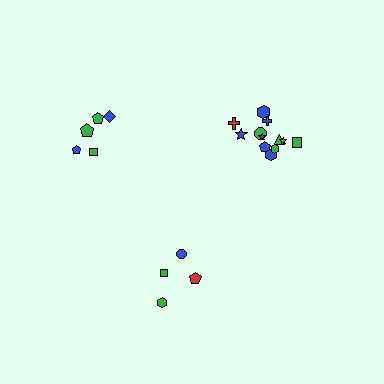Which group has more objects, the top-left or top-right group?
The top-right group.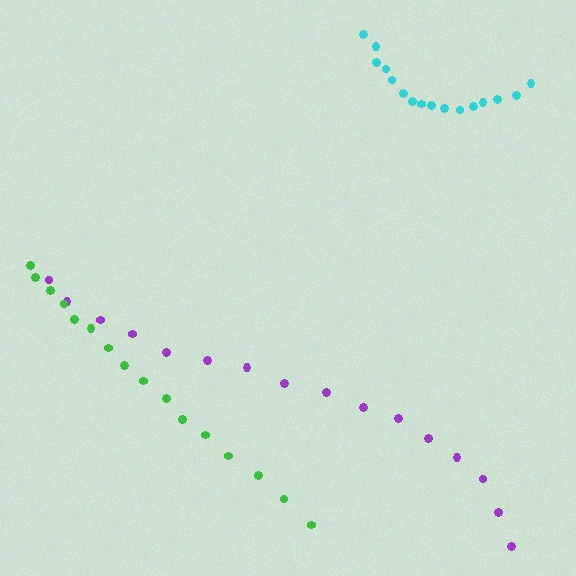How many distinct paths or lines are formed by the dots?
There are 3 distinct paths.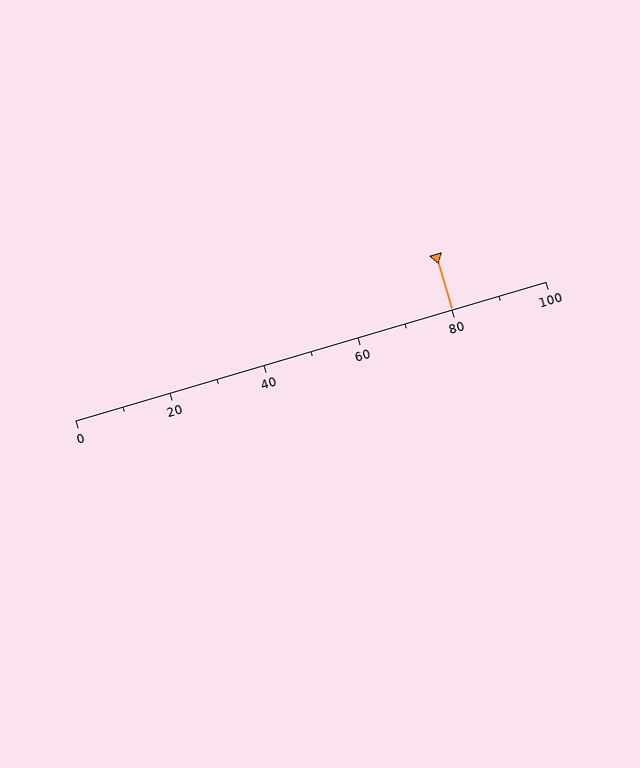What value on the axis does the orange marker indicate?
The marker indicates approximately 80.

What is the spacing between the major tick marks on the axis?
The major ticks are spaced 20 apart.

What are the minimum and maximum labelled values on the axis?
The axis runs from 0 to 100.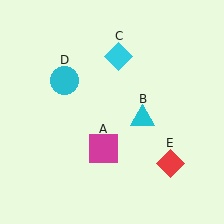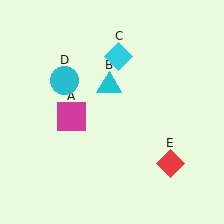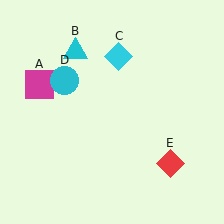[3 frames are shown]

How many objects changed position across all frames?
2 objects changed position: magenta square (object A), cyan triangle (object B).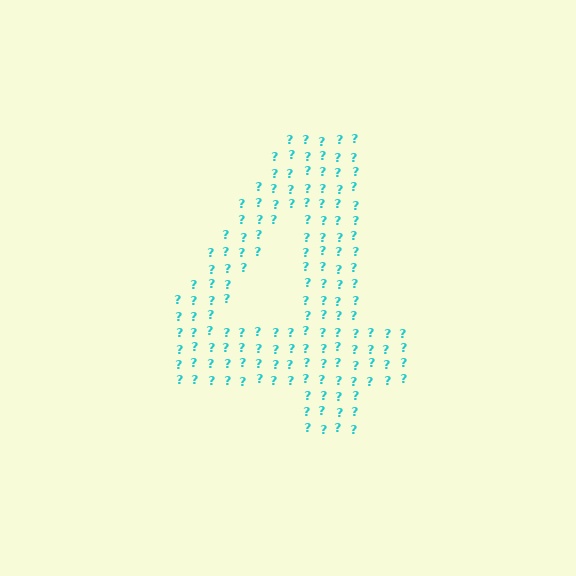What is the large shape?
The large shape is the digit 4.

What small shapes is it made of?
It is made of small question marks.